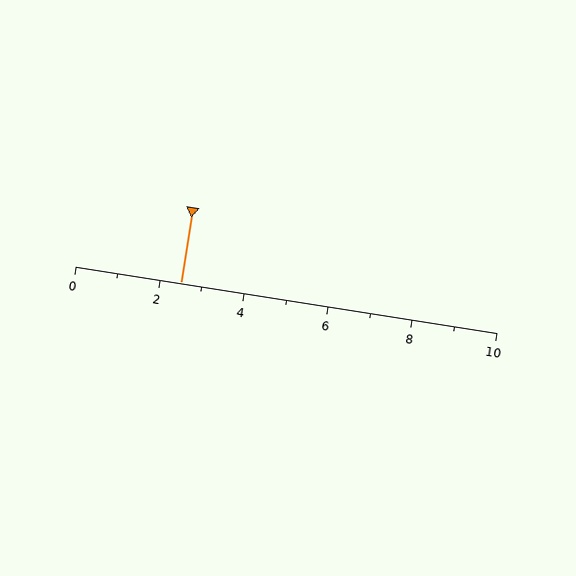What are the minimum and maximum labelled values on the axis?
The axis runs from 0 to 10.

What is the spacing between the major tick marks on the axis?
The major ticks are spaced 2 apart.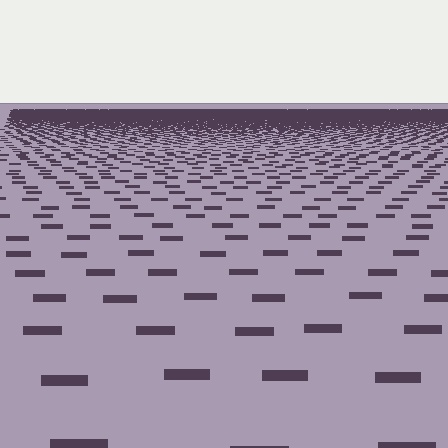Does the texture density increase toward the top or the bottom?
Density increases toward the top.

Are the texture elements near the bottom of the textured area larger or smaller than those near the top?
Larger. Near the bottom, elements are closer to the viewer and appear at a bigger on-screen size.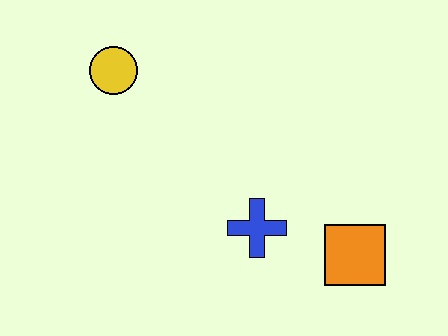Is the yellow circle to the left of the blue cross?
Yes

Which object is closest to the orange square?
The blue cross is closest to the orange square.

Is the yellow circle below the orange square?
No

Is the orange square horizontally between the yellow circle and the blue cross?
No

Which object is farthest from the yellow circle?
The orange square is farthest from the yellow circle.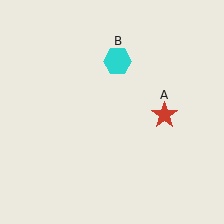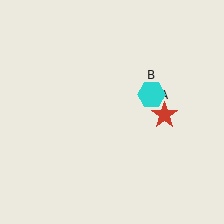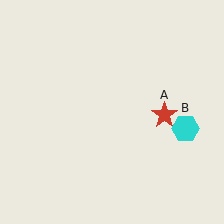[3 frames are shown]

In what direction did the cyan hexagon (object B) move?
The cyan hexagon (object B) moved down and to the right.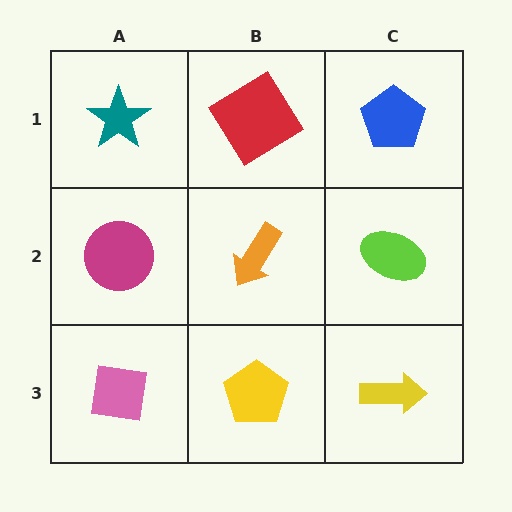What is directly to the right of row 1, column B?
A blue pentagon.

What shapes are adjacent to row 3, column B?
An orange arrow (row 2, column B), a pink square (row 3, column A), a yellow arrow (row 3, column C).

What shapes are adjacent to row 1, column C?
A lime ellipse (row 2, column C), a red diamond (row 1, column B).